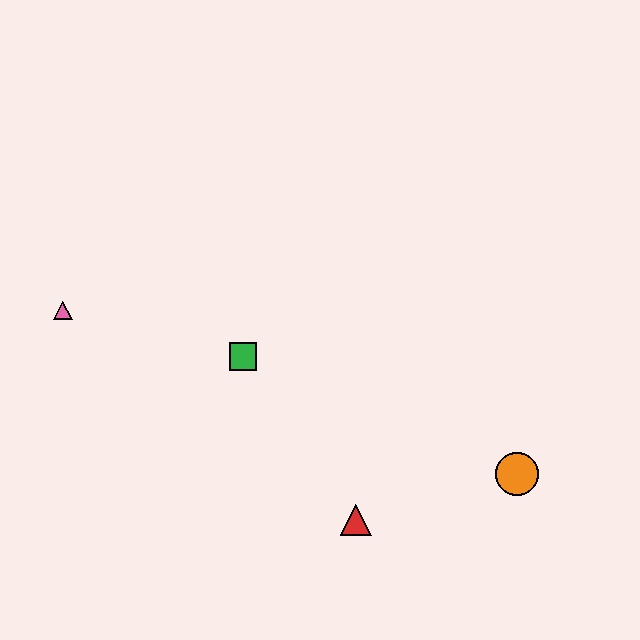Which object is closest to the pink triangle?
The green square is closest to the pink triangle.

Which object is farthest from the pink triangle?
The orange circle is farthest from the pink triangle.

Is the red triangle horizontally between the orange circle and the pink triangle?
Yes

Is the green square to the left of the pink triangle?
No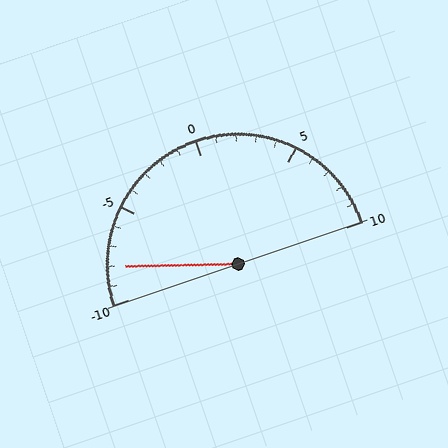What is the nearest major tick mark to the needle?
The nearest major tick mark is -10.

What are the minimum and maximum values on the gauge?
The gauge ranges from -10 to 10.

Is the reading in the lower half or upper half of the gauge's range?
The reading is in the lower half of the range (-10 to 10).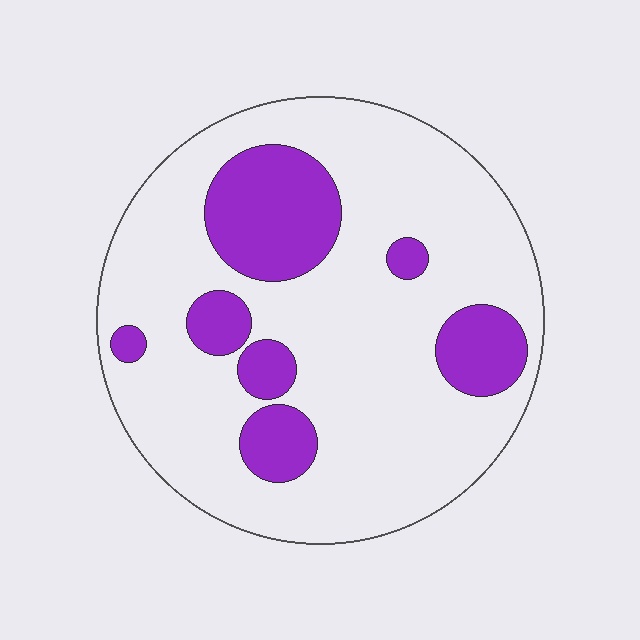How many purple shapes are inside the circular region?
7.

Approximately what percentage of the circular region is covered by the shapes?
Approximately 20%.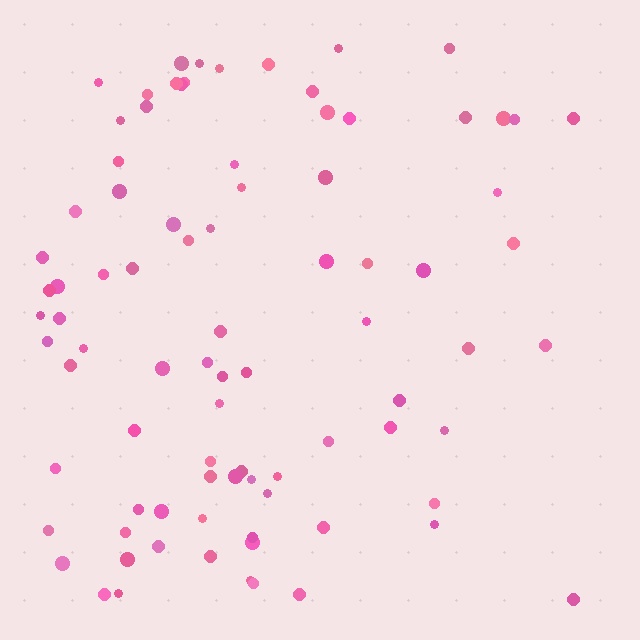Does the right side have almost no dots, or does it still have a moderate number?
Still a moderate number, just noticeably fewer than the left.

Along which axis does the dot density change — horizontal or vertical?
Horizontal.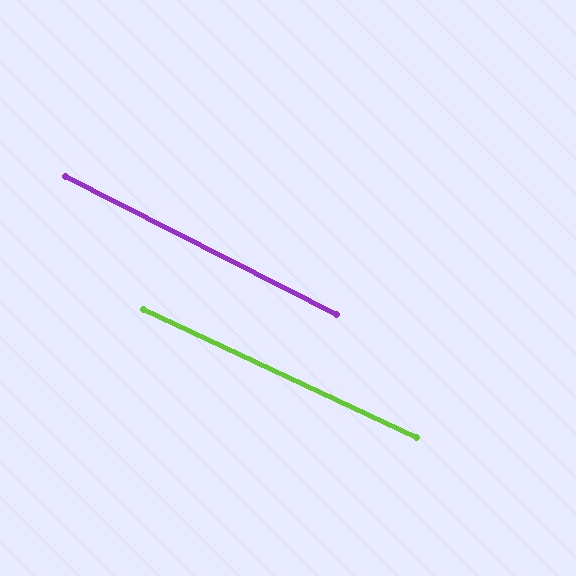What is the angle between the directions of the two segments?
Approximately 2 degrees.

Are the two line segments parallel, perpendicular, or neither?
Parallel — their directions differ by only 1.9°.